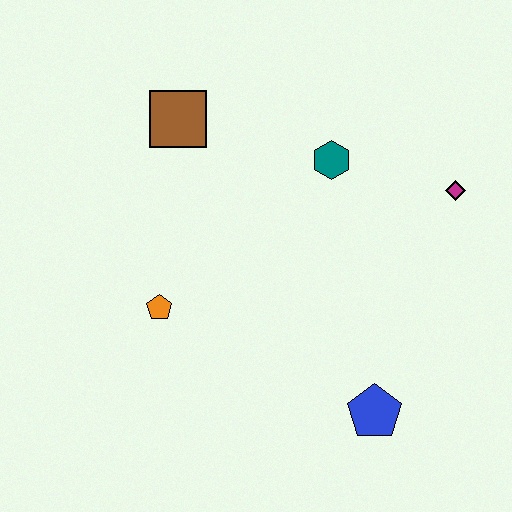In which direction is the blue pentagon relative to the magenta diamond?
The blue pentagon is below the magenta diamond.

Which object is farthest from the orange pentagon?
The magenta diamond is farthest from the orange pentagon.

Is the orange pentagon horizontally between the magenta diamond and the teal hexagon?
No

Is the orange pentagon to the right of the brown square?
No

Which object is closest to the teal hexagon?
The magenta diamond is closest to the teal hexagon.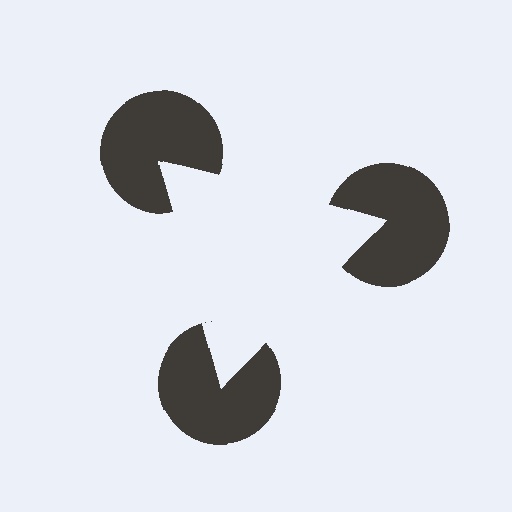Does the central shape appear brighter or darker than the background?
It typically appears slightly brighter than the background, even though no actual brightness change is drawn.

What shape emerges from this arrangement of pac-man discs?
An illusory triangle — its edges are inferred from the aligned wedge cuts in the pac-man discs, not physically drawn.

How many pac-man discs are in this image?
There are 3 — one at each vertex of the illusory triangle.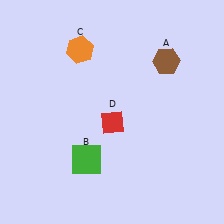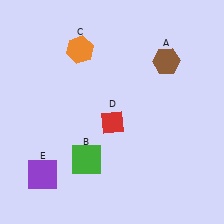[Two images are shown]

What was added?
A purple square (E) was added in Image 2.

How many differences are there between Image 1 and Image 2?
There is 1 difference between the two images.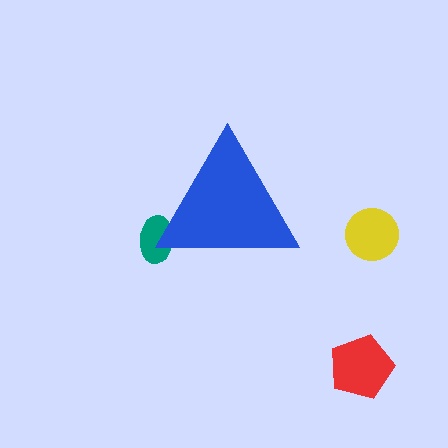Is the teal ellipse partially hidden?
Yes, the teal ellipse is partially hidden behind the blue triangle.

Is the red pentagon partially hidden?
No, the red pentagon is fully visible.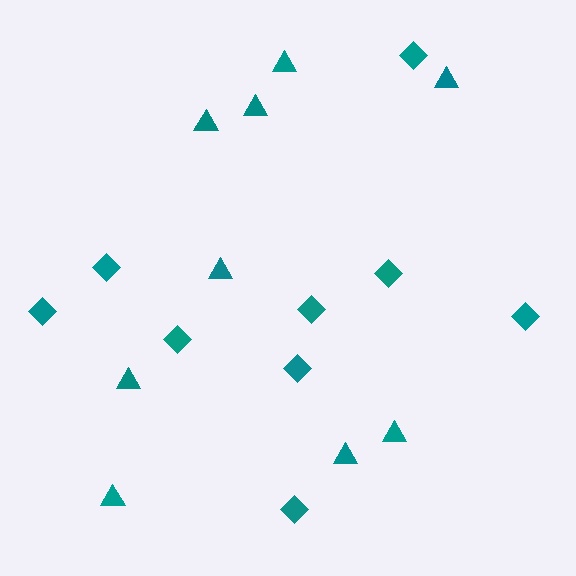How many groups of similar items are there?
There are 2 groups: one group of diamonds (9) and one group of triangles (9).